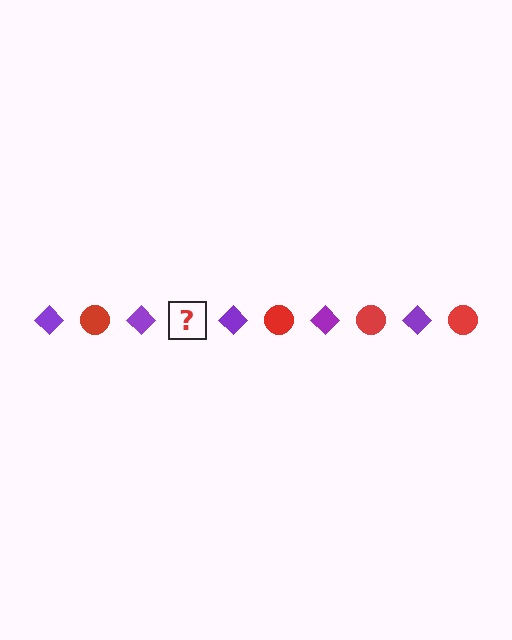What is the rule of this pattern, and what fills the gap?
The rule is that the pattern alternates between purple diamond and red circle. The gap should be filled with a red circle.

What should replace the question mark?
The question mark should be replaced with a red circle.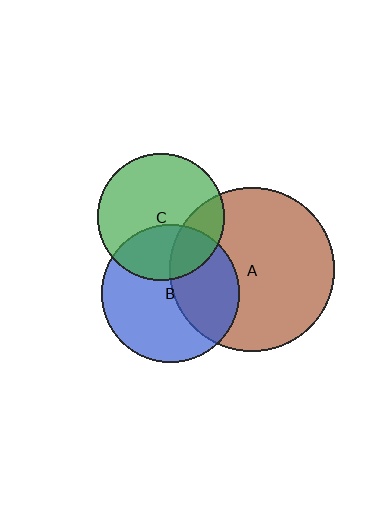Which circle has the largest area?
Circle A (brown).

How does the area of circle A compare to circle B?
Approximately 1.4 times.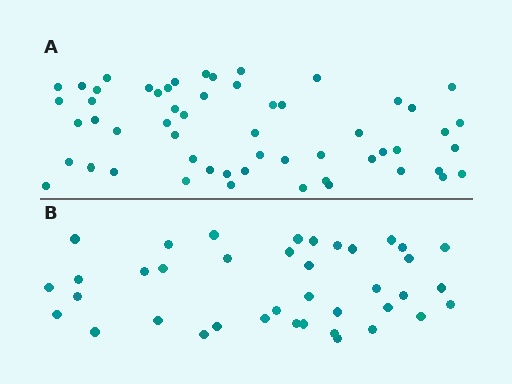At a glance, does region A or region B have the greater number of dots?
Region A (the top region) has more dots.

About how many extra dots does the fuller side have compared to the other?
Region A has approximately 15 more dots than region B.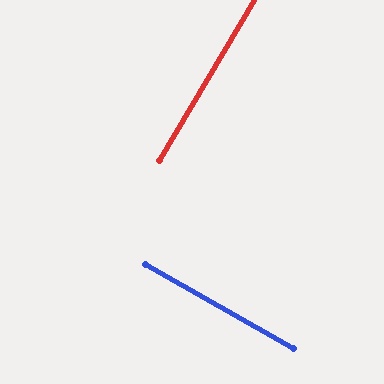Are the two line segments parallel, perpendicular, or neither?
Perpendicular — they meet at approximately 89°.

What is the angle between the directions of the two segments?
Approximately 89 degrees.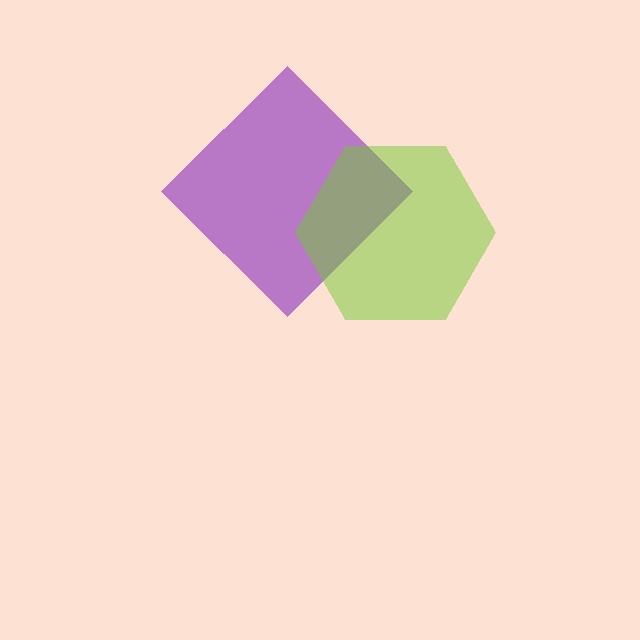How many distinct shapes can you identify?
There are 2 distinct shapes: a purple diamond, a lime hexagon.